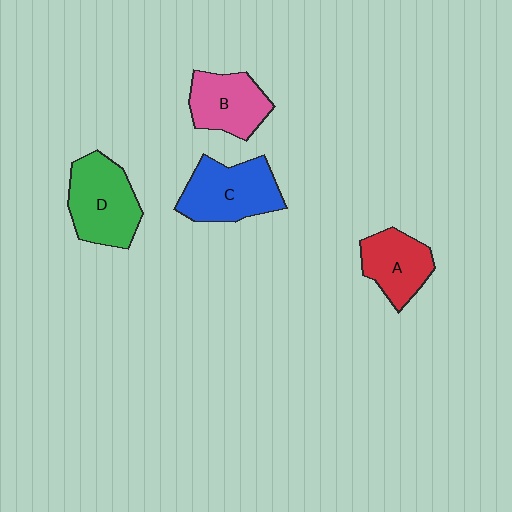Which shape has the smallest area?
Shape A (red).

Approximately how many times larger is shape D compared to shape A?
Approximately 1.4 times.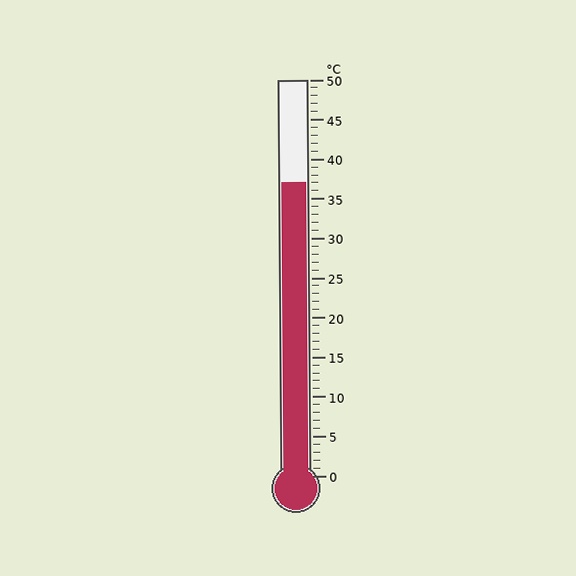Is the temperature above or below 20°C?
The temperature is above 20°C.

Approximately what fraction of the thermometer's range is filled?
The thermometer is filled to approximately 75% of its range.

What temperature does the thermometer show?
The thermometer shows approximately 37°C.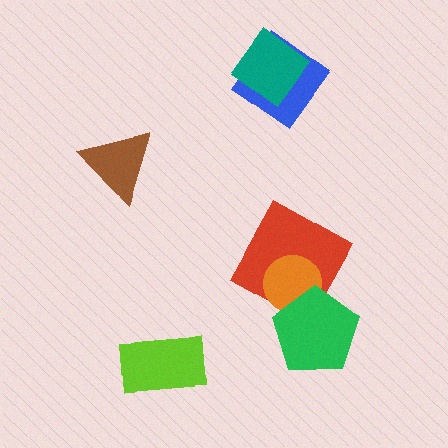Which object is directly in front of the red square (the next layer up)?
The orange circle is directly in front of the red square.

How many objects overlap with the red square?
2 objects overlap with the red square.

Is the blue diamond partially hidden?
Yes, it is partially covered by another shape.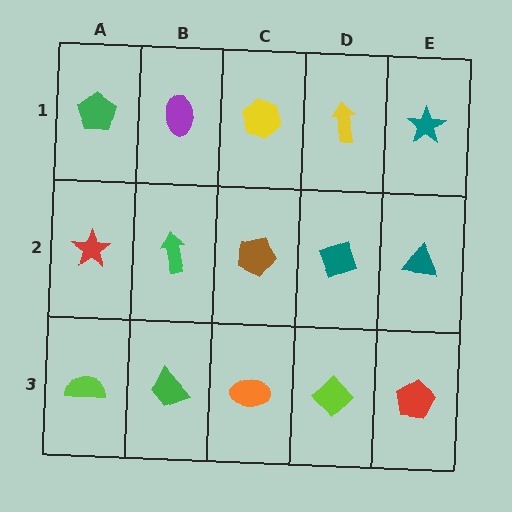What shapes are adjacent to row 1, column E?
A teal triangle (row 2, column E), a yellow arrow (row 1, column D).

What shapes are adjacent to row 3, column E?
A teal triangle (row 2, column E), a lime diamond (row 3, column D).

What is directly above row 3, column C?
A brown pentagon.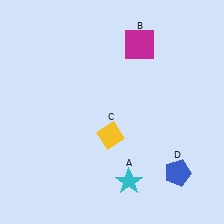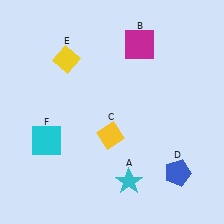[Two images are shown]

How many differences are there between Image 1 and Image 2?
There are 2 differences between the two images.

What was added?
A yellow diamond (E), a cyan square (F) were added in Image 2.